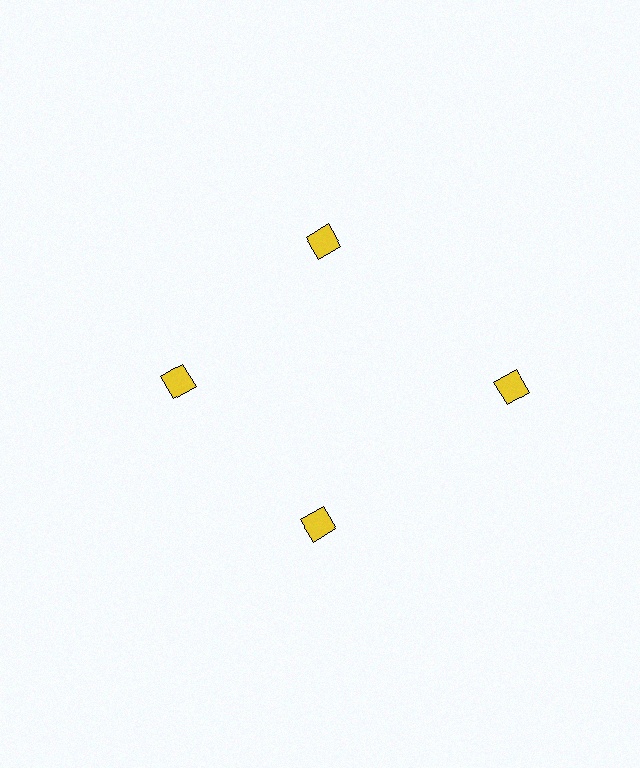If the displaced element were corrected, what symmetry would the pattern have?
It would have 4-fold rotational symmetry — the pattern would map onto itself every 90 degrees.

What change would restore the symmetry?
The symmetry would be restored by moving it inward, back onto the ring so that all 4 diamonds sit at equal angles and equal distance from the center.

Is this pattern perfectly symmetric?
No. The 4 yellow diamonds are arranged in a ring, but one element near the 3 o'clock position is pushed outward from the center, breaking the 4-fold rotational symmetry.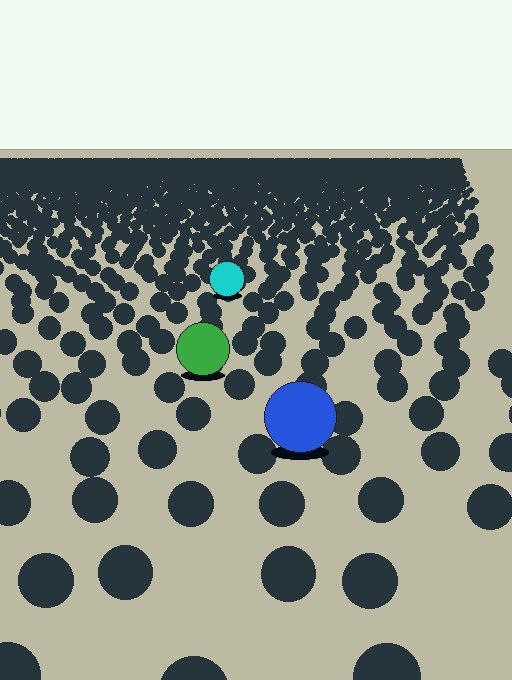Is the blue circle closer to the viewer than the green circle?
Yes. The blue circle is closer — you can tell from the texture gradient: the ground texture is coarser near it.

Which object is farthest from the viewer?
The cyan circle is farthest from the viewer. It appears smaller and the ground texture around it is denser.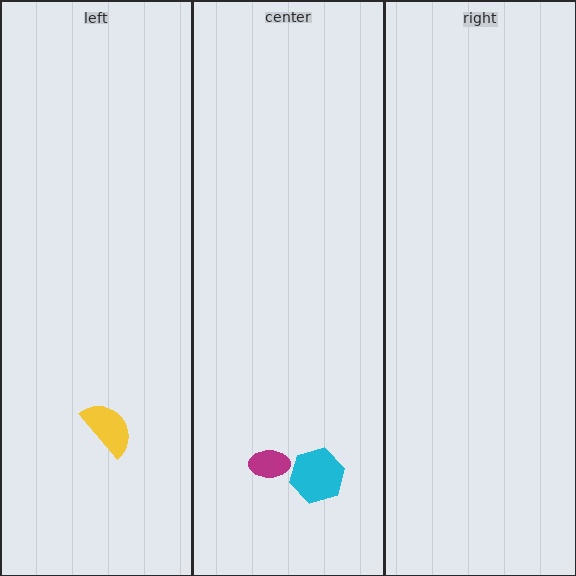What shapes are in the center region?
The magenta ellipse, the cyan hexagon.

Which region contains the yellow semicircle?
The left region.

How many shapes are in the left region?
1.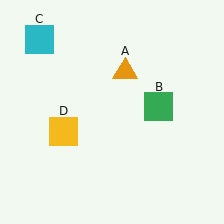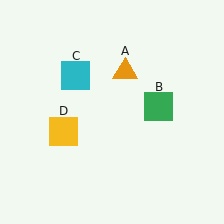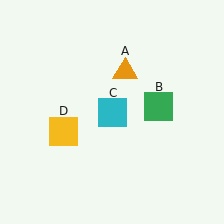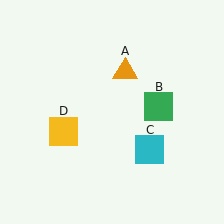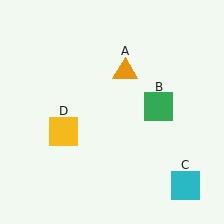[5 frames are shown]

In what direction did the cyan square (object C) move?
The cyan square (object C) moved down and to the right.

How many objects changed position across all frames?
1 object changed position: cyan square (object C).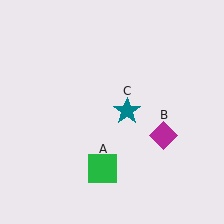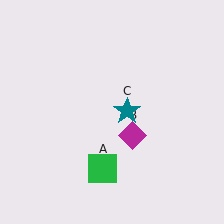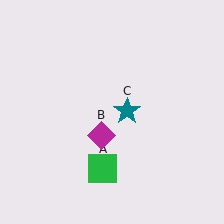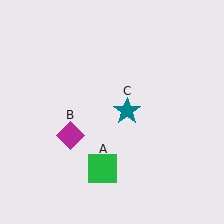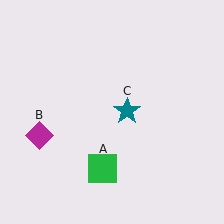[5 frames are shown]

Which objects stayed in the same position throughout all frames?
Green square (object A) and teal star (object C) remained stationary.